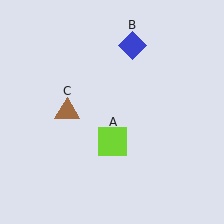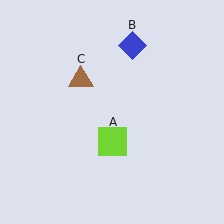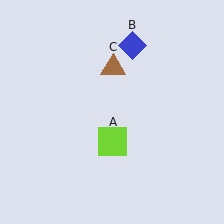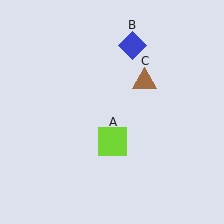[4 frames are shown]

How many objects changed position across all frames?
1 object changed position: brown triangle (object C).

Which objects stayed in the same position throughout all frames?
Lime square (object A) and blue diamond (object B) remained stationary.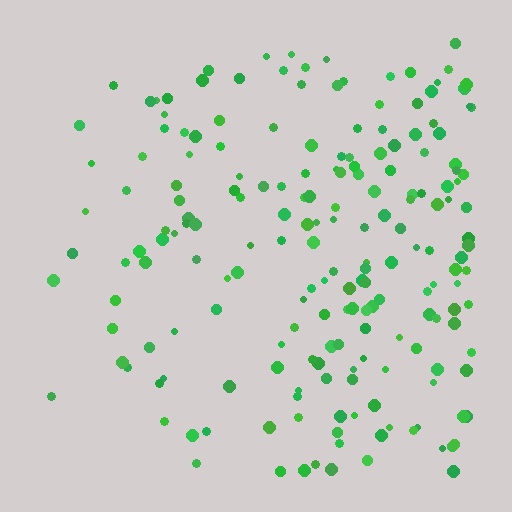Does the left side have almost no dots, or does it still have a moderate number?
Still a moderate number, just noticeably fewer than the right.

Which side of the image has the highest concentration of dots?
The right.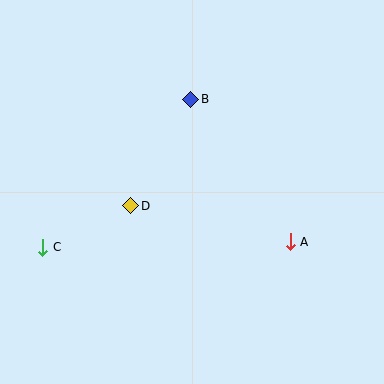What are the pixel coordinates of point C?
Point C is at (43, 247).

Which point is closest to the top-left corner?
Point B is closest to the top-left corner.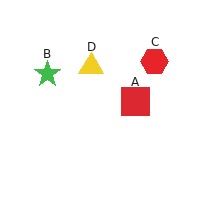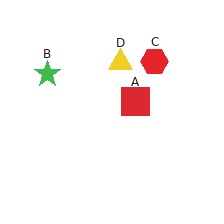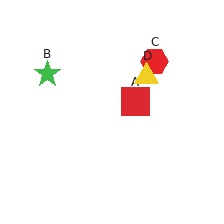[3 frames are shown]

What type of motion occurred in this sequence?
The yellow triangle (object D) rotated clockwise around the center of the scene.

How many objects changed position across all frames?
1 object changed position: yellow triangle (object D).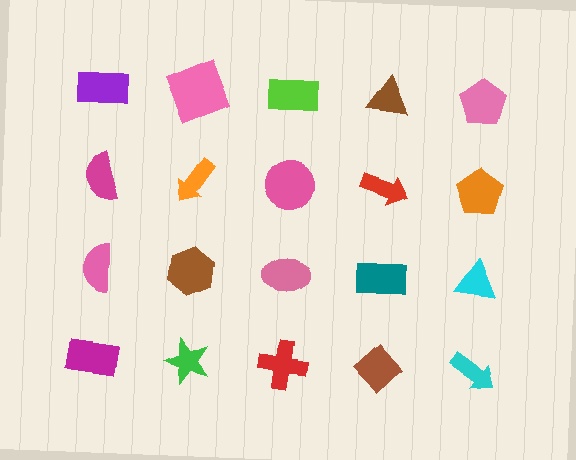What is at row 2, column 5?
An orange pentagon.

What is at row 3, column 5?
A cyan triangle.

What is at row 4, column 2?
A green star.